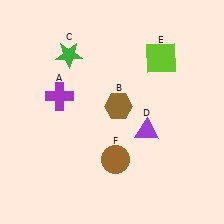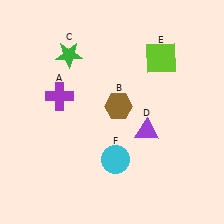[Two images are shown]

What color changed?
The circle (F) changed from brown in Image 1 to cyan in Image 2.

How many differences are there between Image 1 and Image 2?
There is 1 difference between the two images.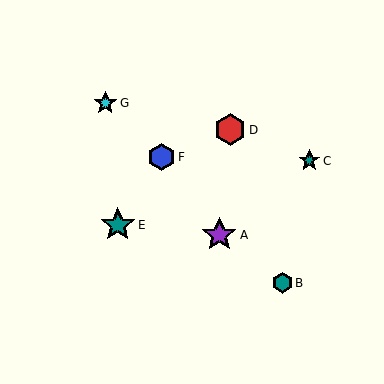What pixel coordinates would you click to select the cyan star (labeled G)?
Click at (105, 103) to select the cyan star G.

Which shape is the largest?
The purple star (labeled A) is the largest.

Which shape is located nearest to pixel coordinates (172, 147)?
The blue hexagon (labeled F) at (162, 157) is nearest to that location.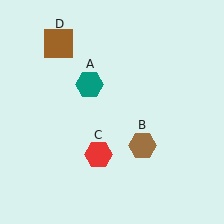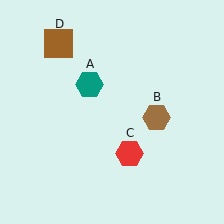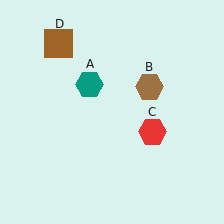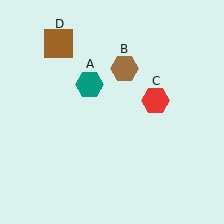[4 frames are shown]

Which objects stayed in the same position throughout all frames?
Teal hexagon (object A) and brown square (object D) remained stationary.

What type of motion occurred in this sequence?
The brown hexagon (object B), red hexagon (object C) rotated counterclockwise around the center of the scene.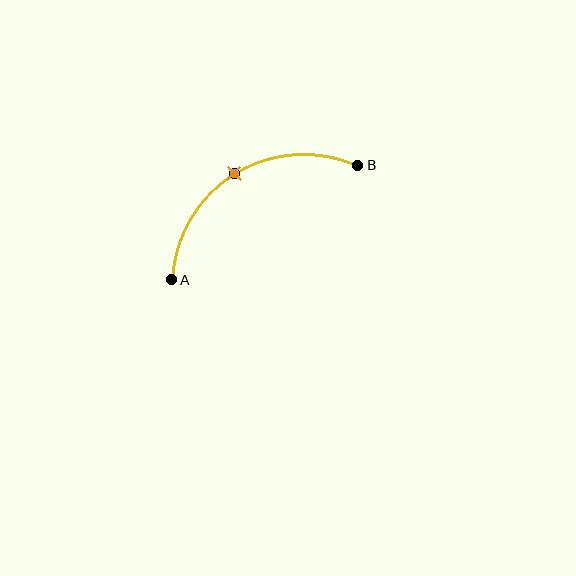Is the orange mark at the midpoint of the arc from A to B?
Yes. The orange mark lies on the arc at equal arc-length from both A and B — it is the arc midpoint.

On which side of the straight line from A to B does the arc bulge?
The arc bulges above the straight line connecting A and B.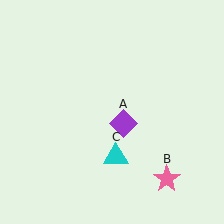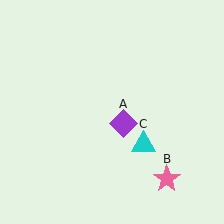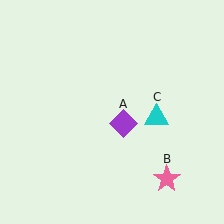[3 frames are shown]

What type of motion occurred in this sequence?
The cyan triangle (object C) rotated counterclockwise around the center of the scene.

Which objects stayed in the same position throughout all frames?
Purple diamond (object A) and pink star (object B) remained stationary.